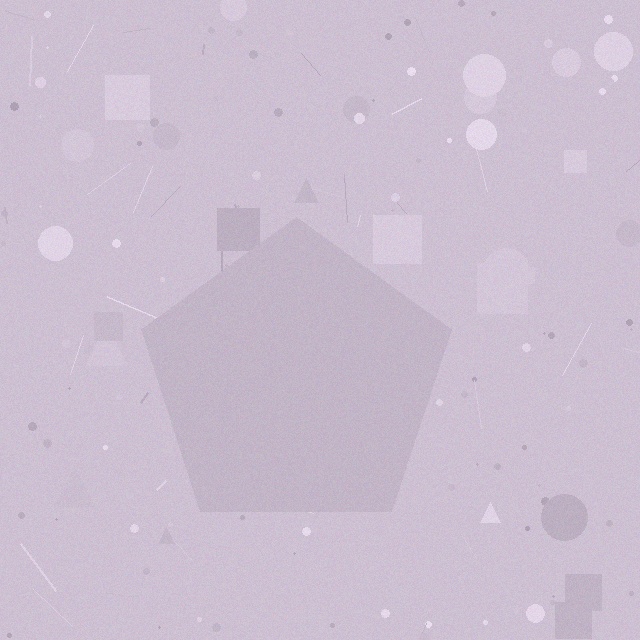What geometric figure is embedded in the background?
A pentagon is embedded in the background.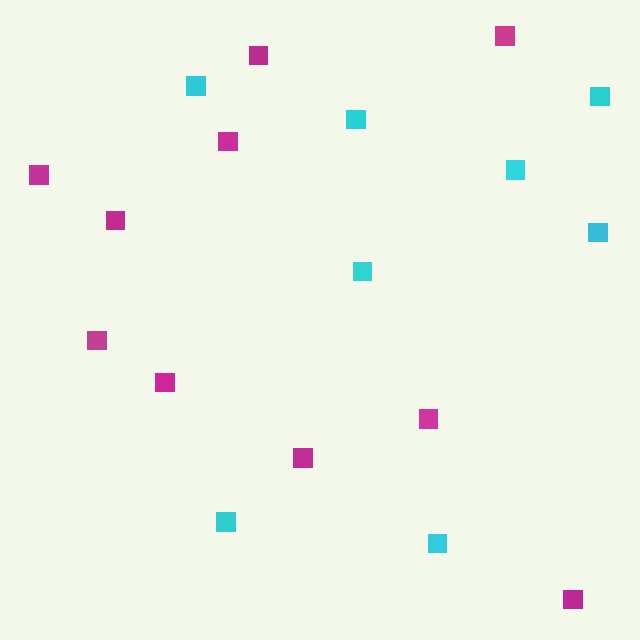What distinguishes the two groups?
There are 2 groups: one group of magenta squares (10) and one group of cyan squares (8).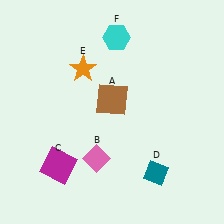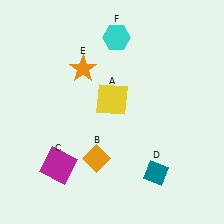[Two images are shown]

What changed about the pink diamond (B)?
In Image 1, B is pink. In Image 2, it changed to orange.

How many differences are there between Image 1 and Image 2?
There are 2 differences between the two images.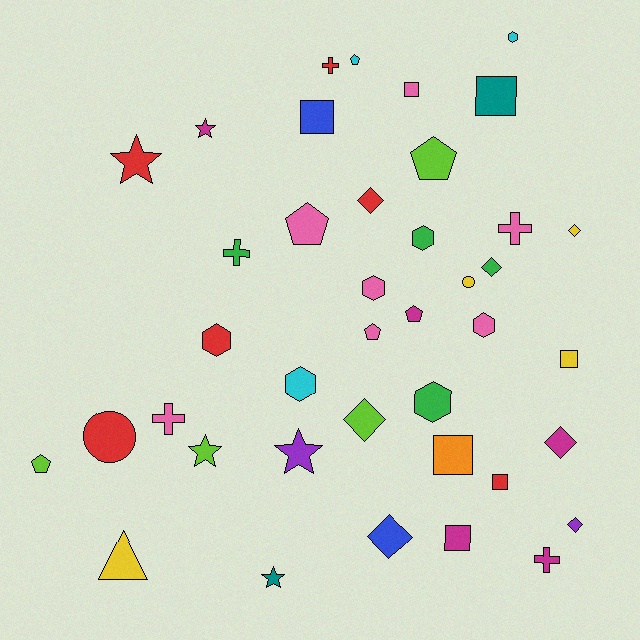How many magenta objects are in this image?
There are 5 magenta objects.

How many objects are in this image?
There are 40 objects.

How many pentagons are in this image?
There are 6 pentagons.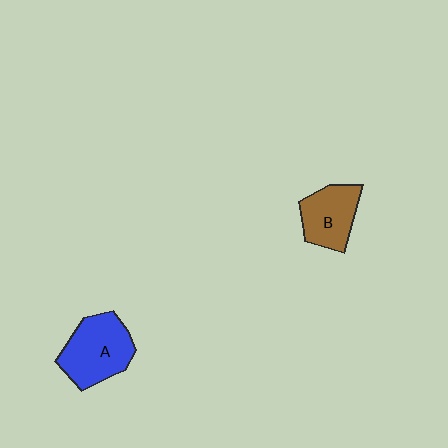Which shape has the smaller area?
Shape B (brown).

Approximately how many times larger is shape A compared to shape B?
Approximately 1.3 times.